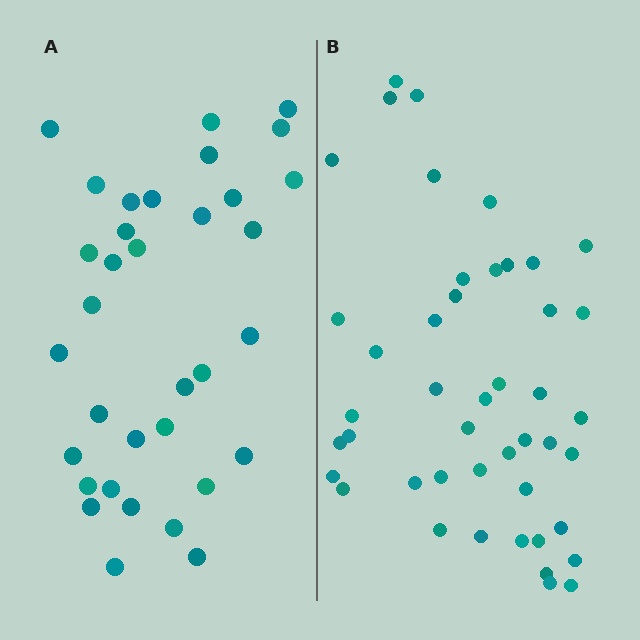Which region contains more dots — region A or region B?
Region B (the right region) has more dots.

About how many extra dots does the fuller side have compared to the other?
Region B has roughly 12 or so more dots than region A.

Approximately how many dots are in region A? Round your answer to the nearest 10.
About 30 dots. (The exact count is 34, which rounds to 30.)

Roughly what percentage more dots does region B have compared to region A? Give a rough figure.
About 30% more.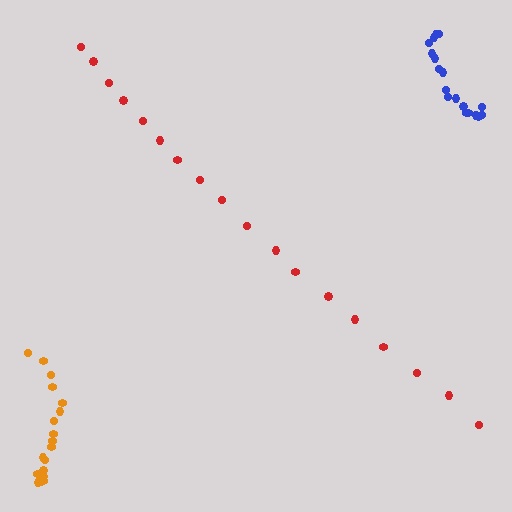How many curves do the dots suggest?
There are 3 distinct paths.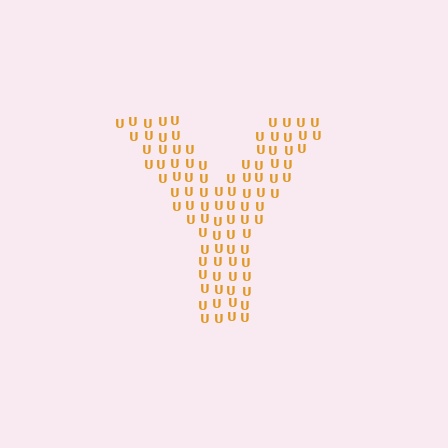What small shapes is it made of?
It is made of small letter U's.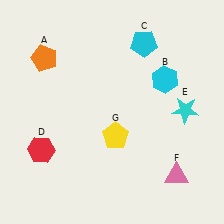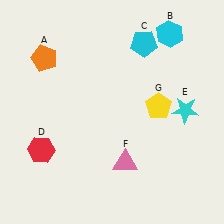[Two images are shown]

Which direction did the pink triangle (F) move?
The pink triangle (F) moved left.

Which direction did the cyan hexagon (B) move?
The cyan hexagon (B) moved up.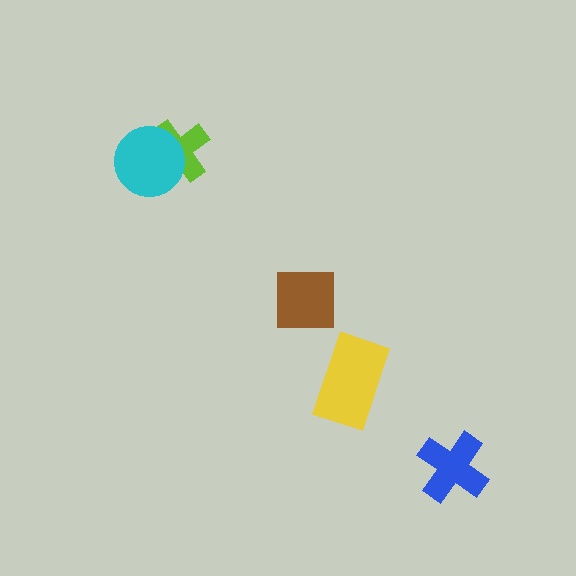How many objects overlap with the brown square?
0 objects overlap with the brown square.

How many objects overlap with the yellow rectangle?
0 objects overlap with the yellow rectangle.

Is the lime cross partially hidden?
Yes, it is partially covered by another shape.